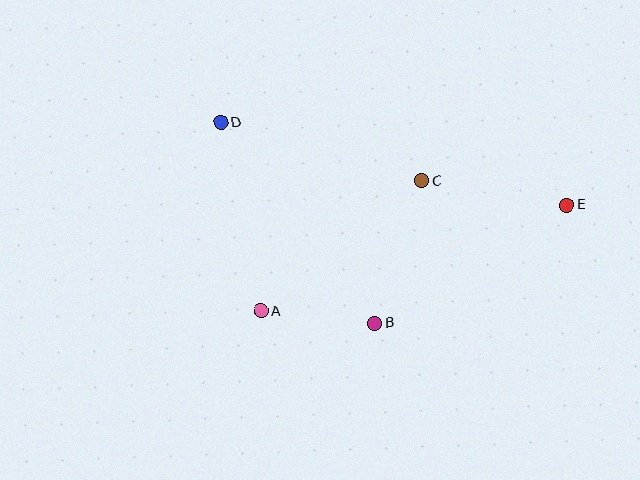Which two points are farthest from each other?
Points D and E are farthest from each other.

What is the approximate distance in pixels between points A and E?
The distance between A and E is approximately 323 pixels.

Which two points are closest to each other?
Points A and B are closest to each other.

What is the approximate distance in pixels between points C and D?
The distance between C and D is approximately 209 pixels.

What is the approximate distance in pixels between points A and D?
The distance between A and D is approximately 193 pixels.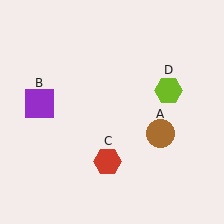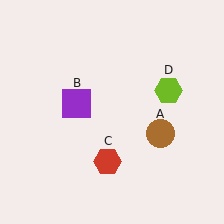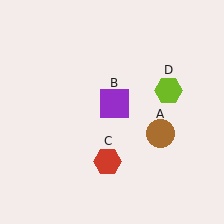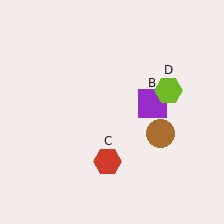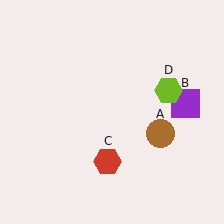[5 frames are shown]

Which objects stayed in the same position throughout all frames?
Brown circle (object A) and red hexagon (object C) and lime hexagon (object D) remained stationary.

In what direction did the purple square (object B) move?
The purple square (object B) moved right.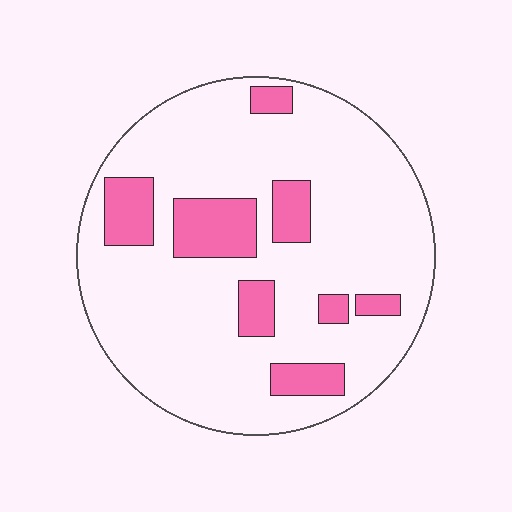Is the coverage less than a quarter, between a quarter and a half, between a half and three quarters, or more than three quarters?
Less than a quarter.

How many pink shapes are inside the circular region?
8.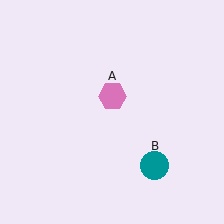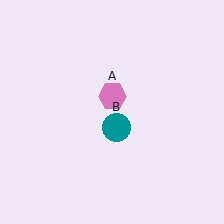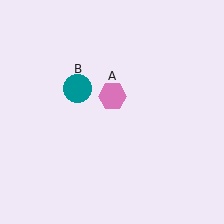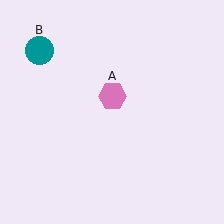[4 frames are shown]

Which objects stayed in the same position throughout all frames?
Pink hexagon (object A) remained stationary.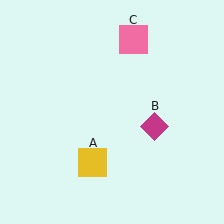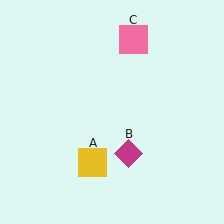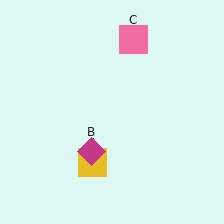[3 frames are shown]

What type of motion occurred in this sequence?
The magenta diamond (object B) rotated clockwise around the center of the scene.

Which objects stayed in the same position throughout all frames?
Yellow square (object A) and pink square (object C) remained stationary.